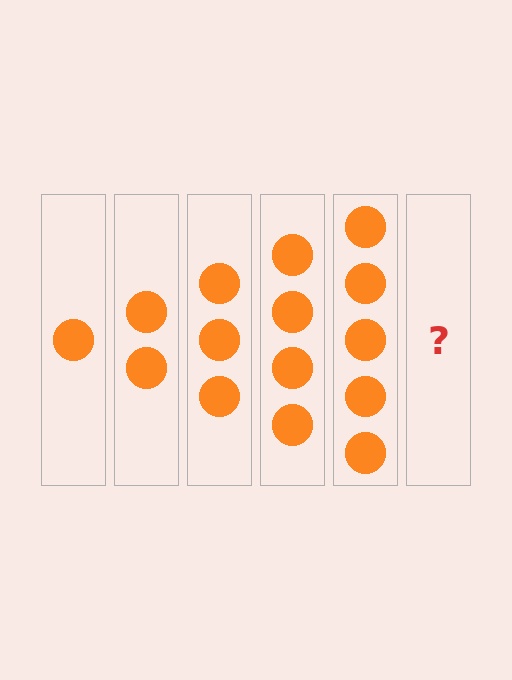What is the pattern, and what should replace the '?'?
The pattern is that each step adds one more circle. The '?' should be 6 circles.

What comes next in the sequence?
The next element should be 6 circles.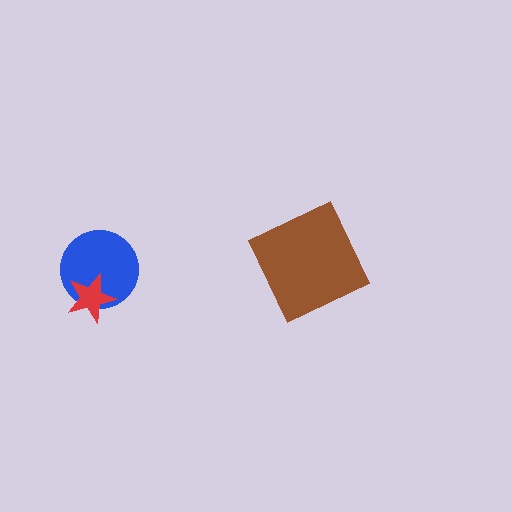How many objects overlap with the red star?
1 object overlaps with the red star.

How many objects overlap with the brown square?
0 objects overlap with the brown square.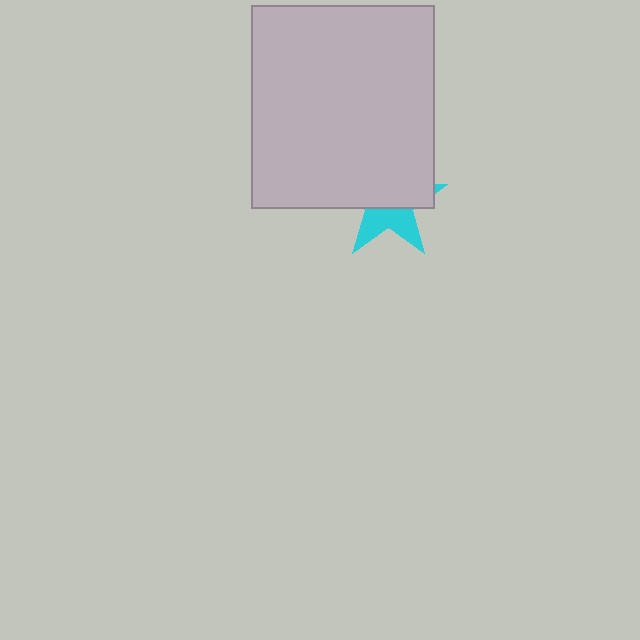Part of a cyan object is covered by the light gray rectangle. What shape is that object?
It is a star.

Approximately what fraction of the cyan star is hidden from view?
Roughly 61% of the cyan star is hidden behind the light gray rectangle.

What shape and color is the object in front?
The object in front is a light gray rectangle.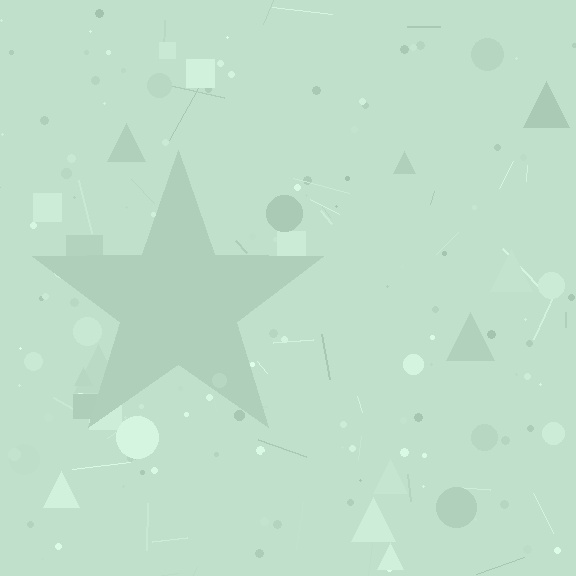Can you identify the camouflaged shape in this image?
The camouflaged shape is a star.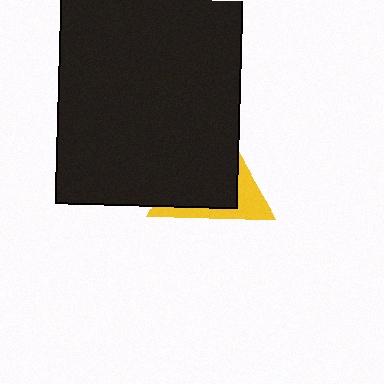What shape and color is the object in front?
The object in front is a black rectangle.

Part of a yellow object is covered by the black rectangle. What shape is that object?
It is a triangle.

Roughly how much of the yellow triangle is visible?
A small part of it is visible (roughly 30%).